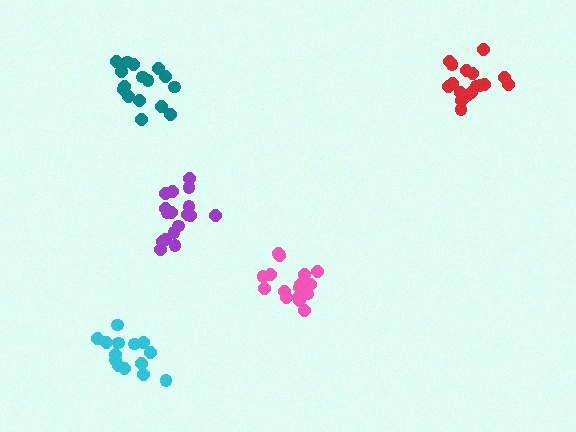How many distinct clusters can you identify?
There are 5 distinct clusters.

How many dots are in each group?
Group 1: 16 dots, Group 2: 17 dots, Group 3: 17 dots, Group 4: 14 dots, Group 5: 16 dots (80 total).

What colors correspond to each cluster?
The clusters are colored: pink, purple, red, cyan, teal.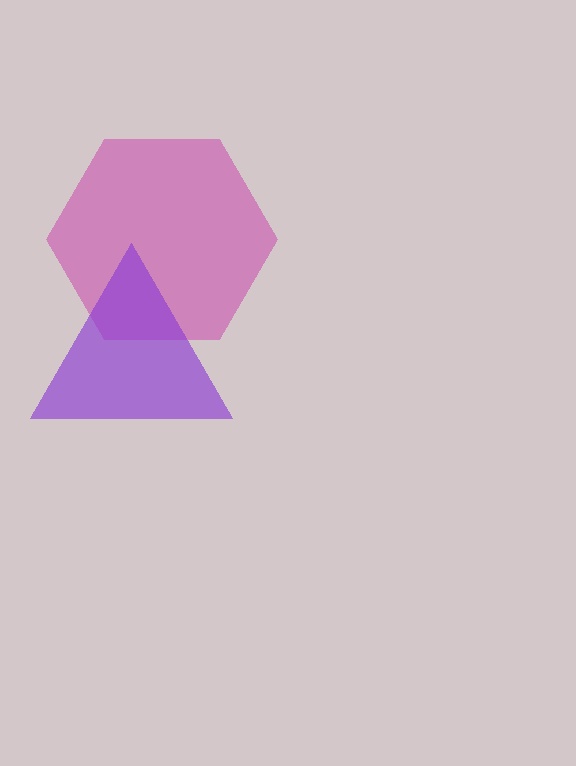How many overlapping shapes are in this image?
There are 2 overlapping shapes in the image.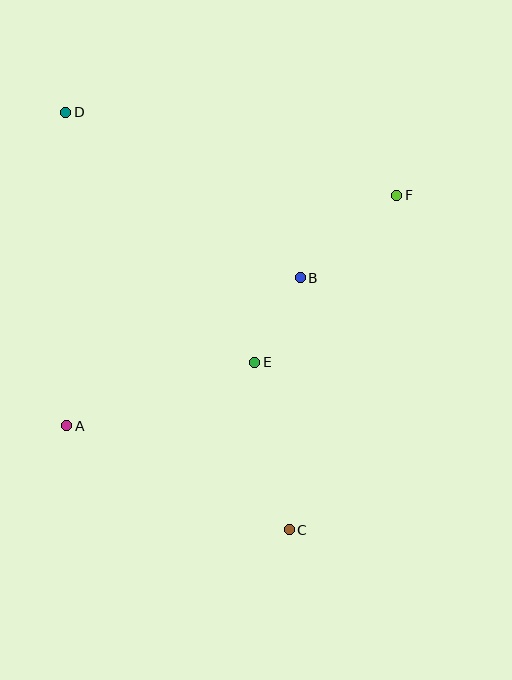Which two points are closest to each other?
Points B and E are closest to each other.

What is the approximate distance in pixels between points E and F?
The distance between E and F is approximately 219 pixels.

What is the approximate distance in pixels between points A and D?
The distance between A and D is approximately 314 pixels.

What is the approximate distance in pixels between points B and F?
The distance between B and F is approximately 127 pixels.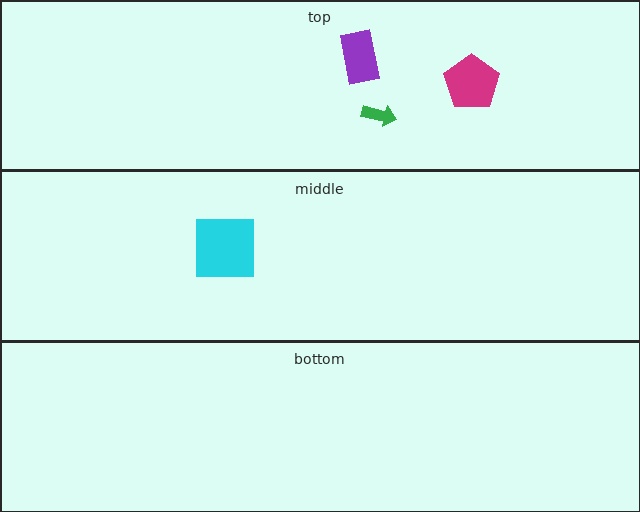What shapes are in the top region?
The purple rectangle, the green arrow, the magenta pentagon.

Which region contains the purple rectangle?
The top region.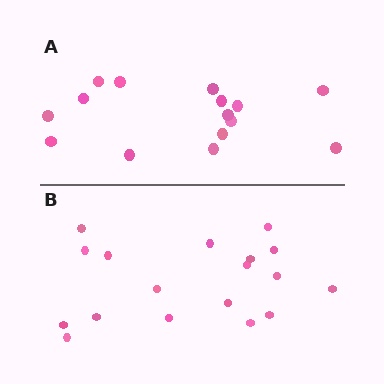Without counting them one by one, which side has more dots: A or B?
Region B (the bottom region) has more dots.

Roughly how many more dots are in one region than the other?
Region B has just a few more — roughly 2 or 3 more dots than region A.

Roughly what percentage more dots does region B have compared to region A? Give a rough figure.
About 20% more.